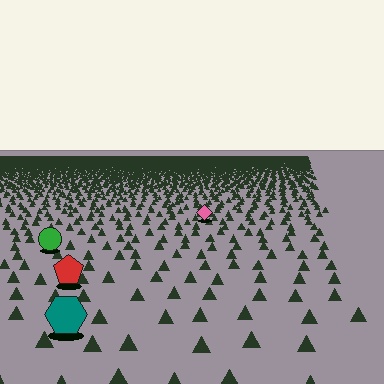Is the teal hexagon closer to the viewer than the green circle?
Yes. The teal hexagon is closer — you can tell from the texture gradient: the ground texture is coarser near it.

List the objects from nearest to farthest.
From nearest to farthest: the teal hexagon, the red pentagon, the green circle, the pink diamond.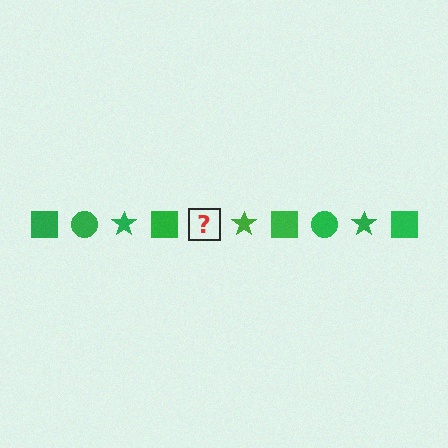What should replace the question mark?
The question mark should be replaced with a green circle.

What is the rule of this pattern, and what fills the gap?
The rule is that the pattern cycles through square, circle, star shapes in green. The gap should be filled with a green circle.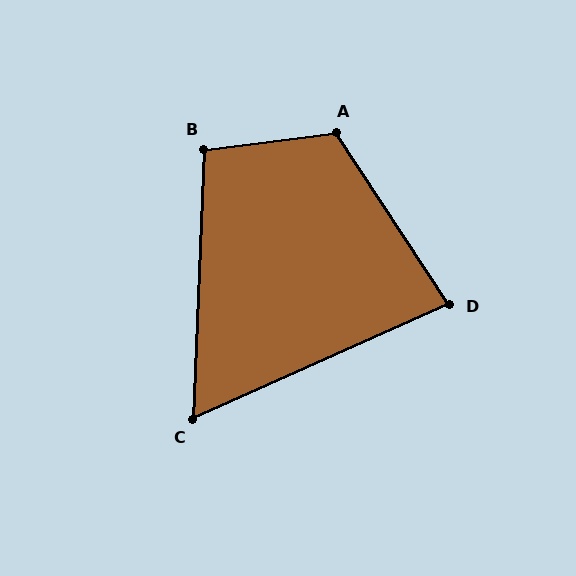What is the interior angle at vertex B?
Approximately 99 degrees (obtuse).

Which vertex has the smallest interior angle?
C, at approximately 64 degrees.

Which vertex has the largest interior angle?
A, at approximately 116 degrees.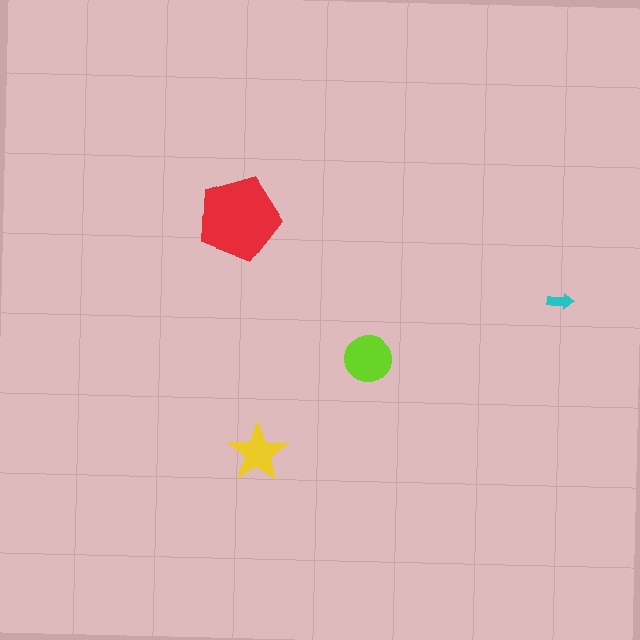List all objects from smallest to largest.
The cyan arrow, the yellow star, the lime circle, the red pentagon.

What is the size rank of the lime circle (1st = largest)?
2nd.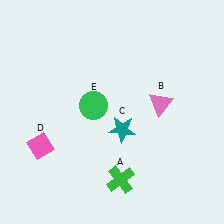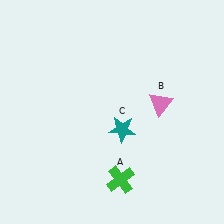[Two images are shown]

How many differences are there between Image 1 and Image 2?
There are 2 differences between the two images.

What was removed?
The pink diamond (D), the green circle (E) were removed in Image 2.